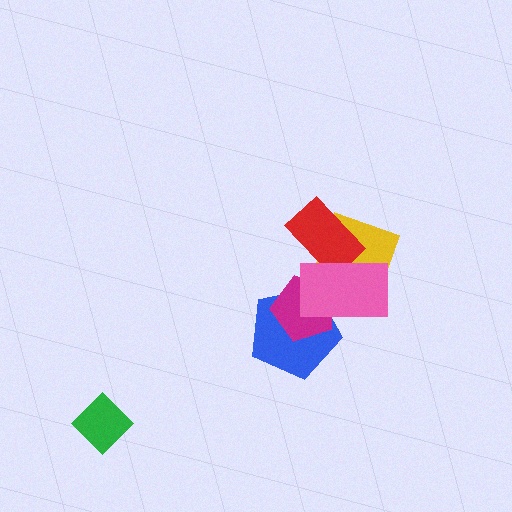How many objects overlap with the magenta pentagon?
3 objects overlap with the magenta pentagon.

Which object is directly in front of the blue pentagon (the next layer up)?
The magenta pentagon is directly in front of the blue pentagon.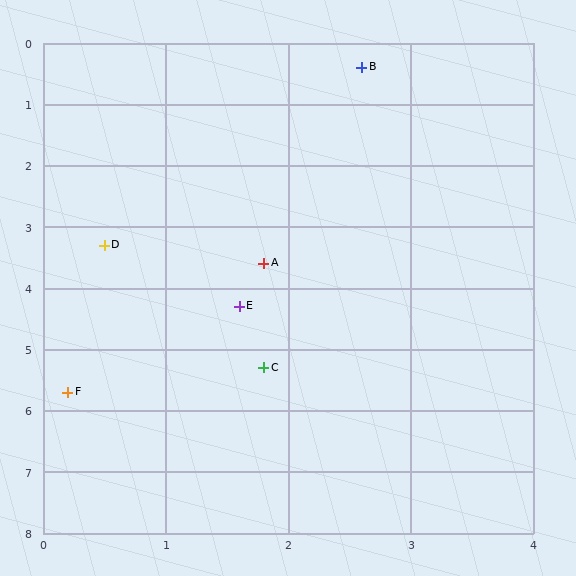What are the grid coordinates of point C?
Point C is at approximately (1.8, 5.3).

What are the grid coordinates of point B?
Point B is at approximately (2.6, 0.4).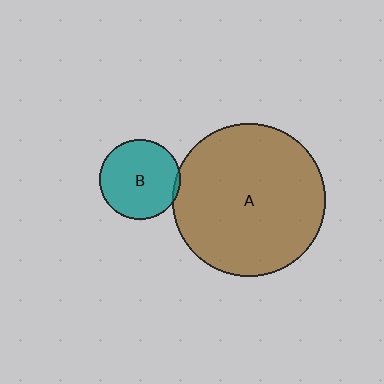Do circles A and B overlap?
Yes.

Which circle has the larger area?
Circle A (brown).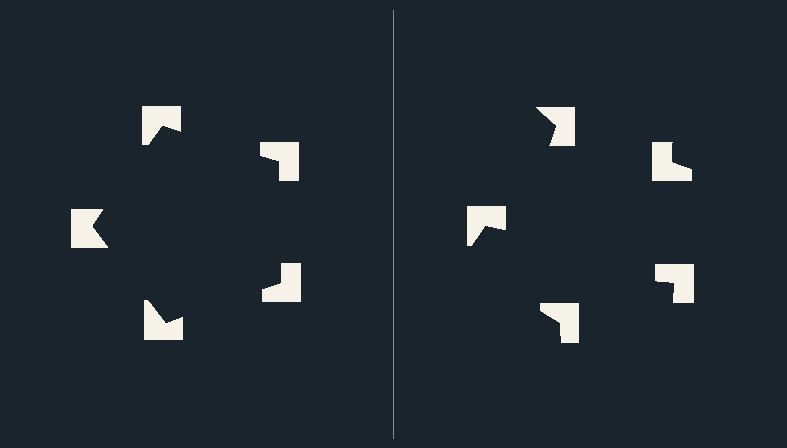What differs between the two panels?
The notched squares are positioned identically on both sides; only the wedge orientations differ. On the left they align to a pentagon; on the right they are misaligned.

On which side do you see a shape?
An illusory pentagon appears on the left side. On the right side the wedge cuts are rotated, so no coherent shape forms.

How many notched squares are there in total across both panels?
10 — 5 on each side.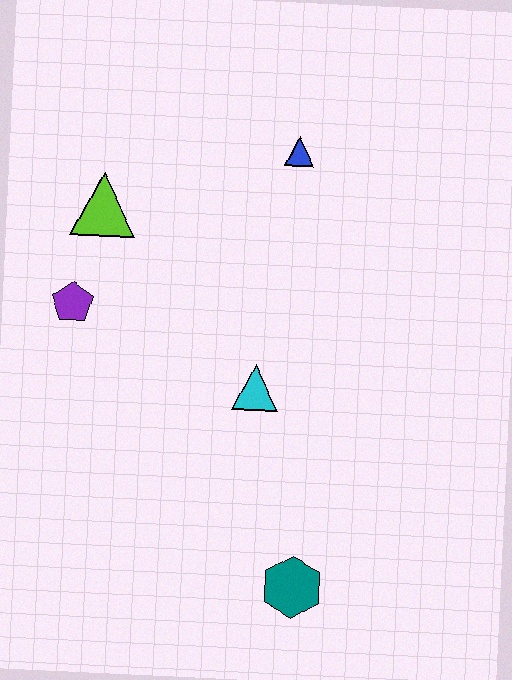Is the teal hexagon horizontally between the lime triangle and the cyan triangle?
No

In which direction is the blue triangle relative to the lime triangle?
The blue triangle is to the right of the lime triangle.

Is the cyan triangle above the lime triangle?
No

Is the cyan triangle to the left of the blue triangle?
Yes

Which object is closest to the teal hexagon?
The cyan triangle is closest to the teal hexagon.